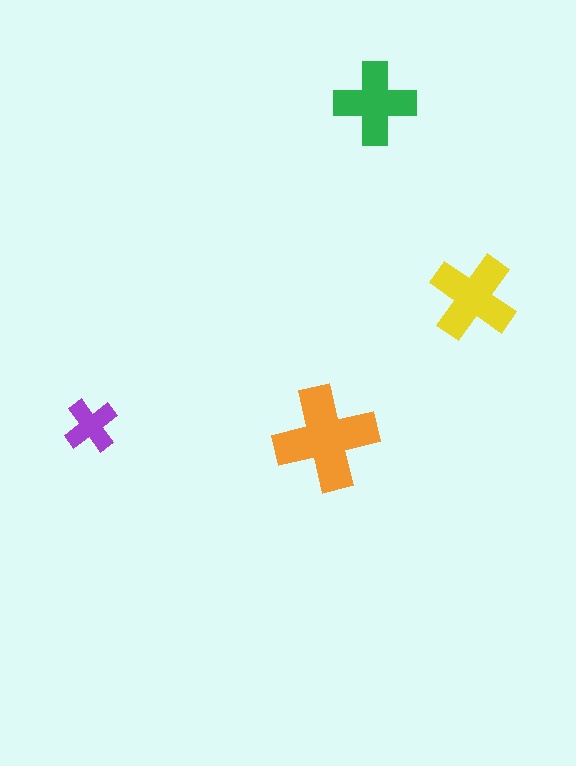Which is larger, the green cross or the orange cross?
The orange one.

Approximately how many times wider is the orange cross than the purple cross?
About 2 times wider.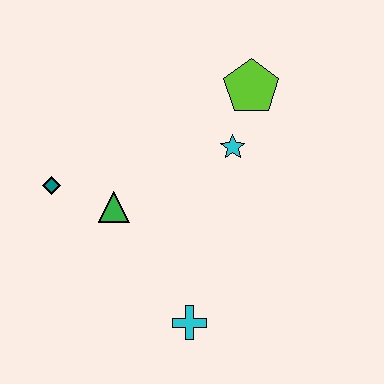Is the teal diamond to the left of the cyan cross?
Yes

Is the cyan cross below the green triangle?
Yes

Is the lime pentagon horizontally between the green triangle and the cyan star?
No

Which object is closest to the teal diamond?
The green triangle is closest to the teal diamond.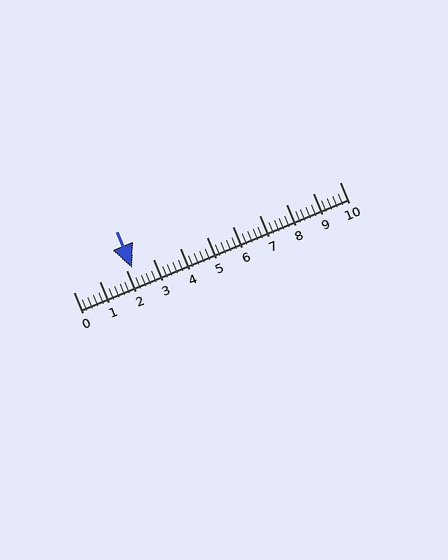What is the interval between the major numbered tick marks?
The major tick marks are spaced 1 units apart.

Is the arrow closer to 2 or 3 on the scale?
The arrow is closer to 2.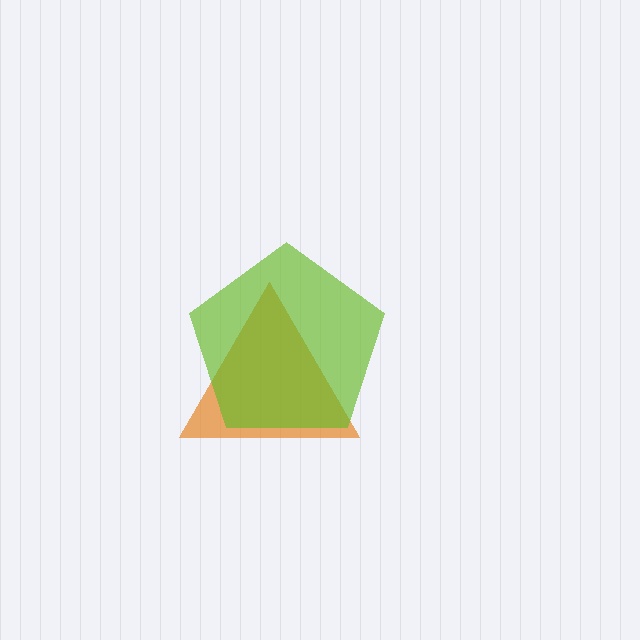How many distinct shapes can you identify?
There are 2 distinct shapes: an orange triangle, a lime pentagon.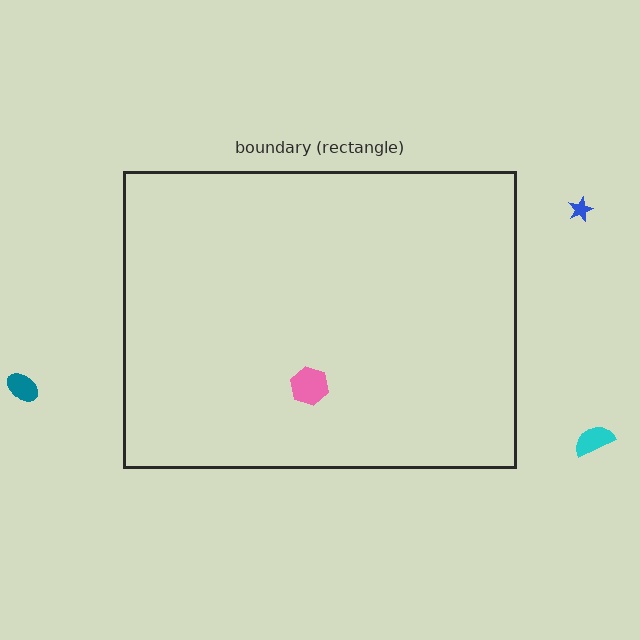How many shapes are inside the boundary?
1 inside, 3 outside.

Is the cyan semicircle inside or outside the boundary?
Outside.